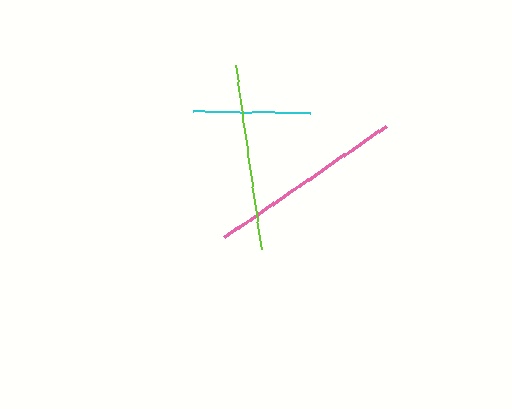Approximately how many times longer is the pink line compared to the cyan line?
The pink line is approximately 1.7 times the length of the cyan line.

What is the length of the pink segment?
The pink segment is approximately 196 pixels long.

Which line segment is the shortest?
The cyan line is the shortest at approximately 117 pixels.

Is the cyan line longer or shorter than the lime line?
The lime line is longer than the cyan line.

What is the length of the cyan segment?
The cyan segment is approximately 117 pixels long.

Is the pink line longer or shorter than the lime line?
The pink line is longer than the lime line.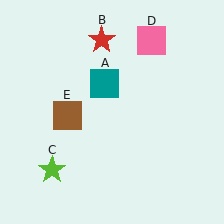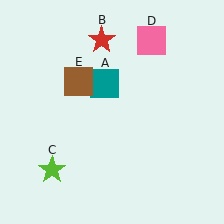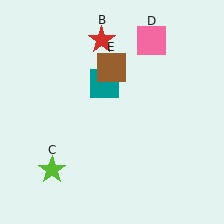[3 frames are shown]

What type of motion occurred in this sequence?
The brown square (object E) rotated clockwise around the center of the scene.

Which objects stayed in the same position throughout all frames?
Teal square (object A) and red star (object B) and lime star (object C) and pink square (object D) remained stationary.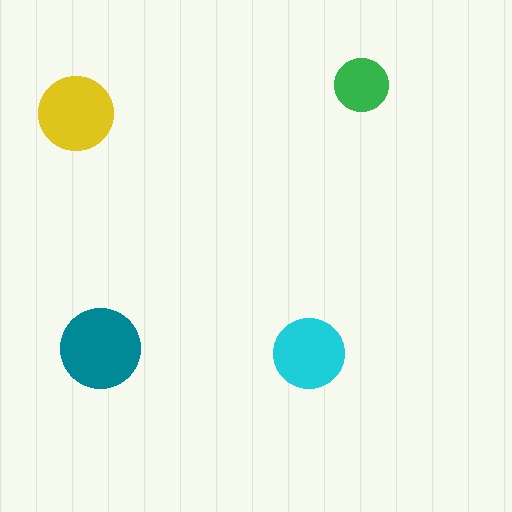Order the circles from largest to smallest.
the teal one, the yellow one, the cyan one, the green one.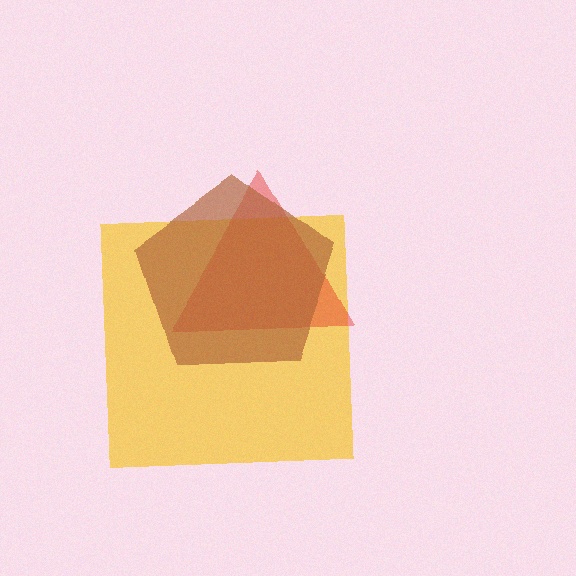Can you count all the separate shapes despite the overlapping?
Yes, there are 3 separate shapes.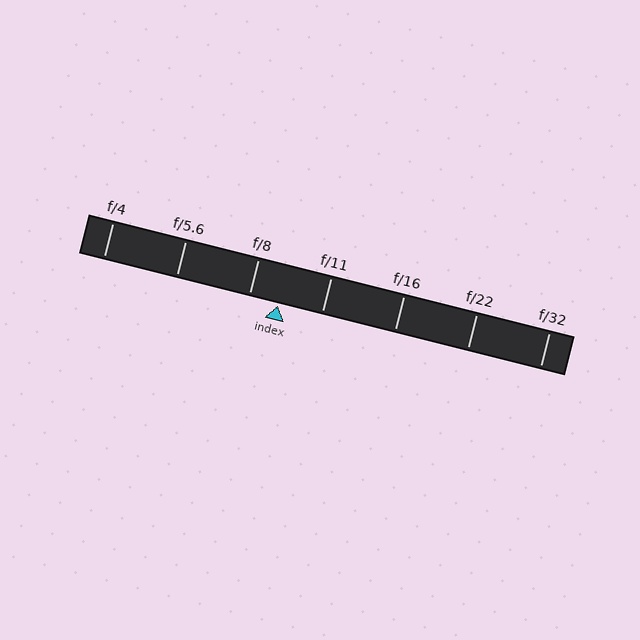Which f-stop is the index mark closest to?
The index mark is closest to f/8.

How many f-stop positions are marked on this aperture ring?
There are 7 f-stop positions marked.